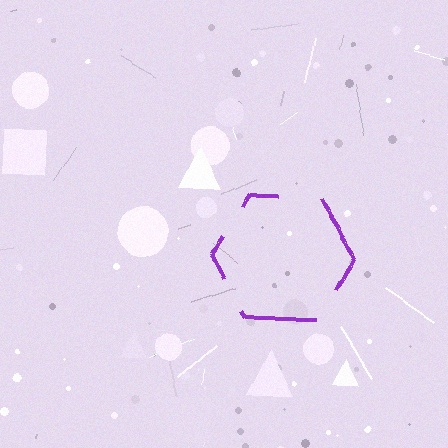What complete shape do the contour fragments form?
The contour fragments form a hexagon.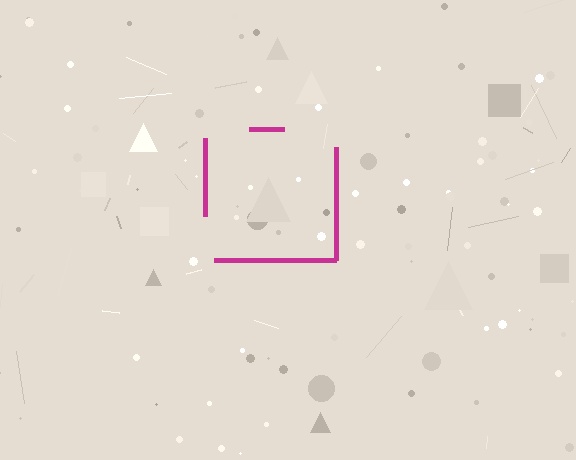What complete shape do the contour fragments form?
The contour fragments form a square.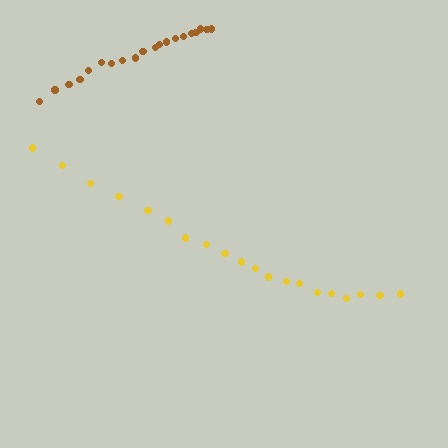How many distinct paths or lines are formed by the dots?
There are 2 distinct paths.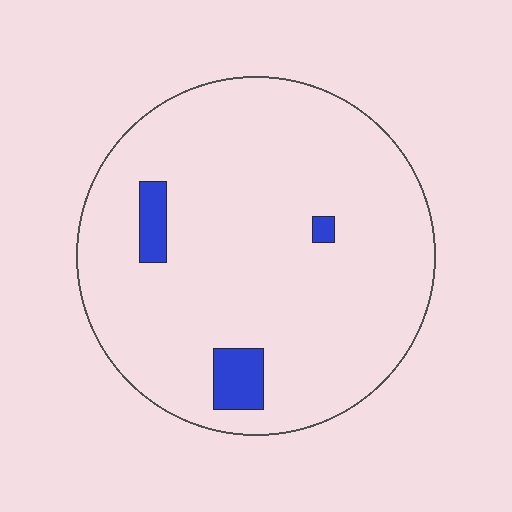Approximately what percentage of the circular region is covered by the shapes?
Approximately 5%.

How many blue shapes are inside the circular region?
3.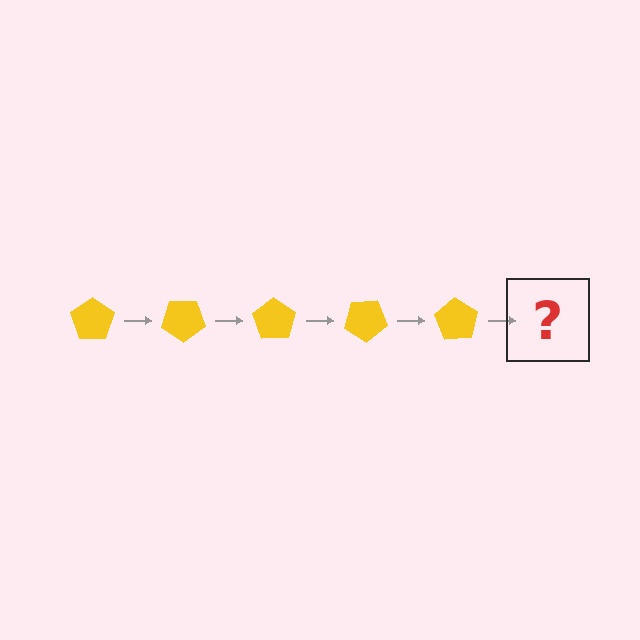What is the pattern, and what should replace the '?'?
The pattern is that the pentagon rotates 35 degrees each step. The '?' should be a yellow pentagon rotated 175 degrees.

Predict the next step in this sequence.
The next step is a yellow pentagon rotated 175 degrees.